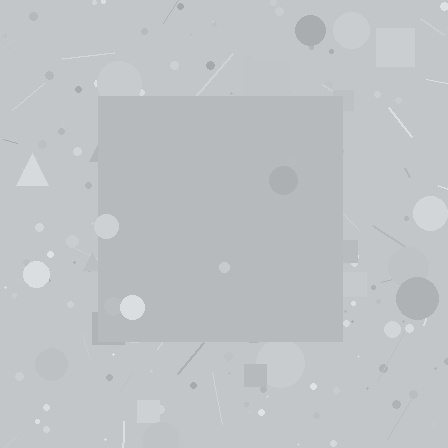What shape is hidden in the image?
A square is hidden in the image.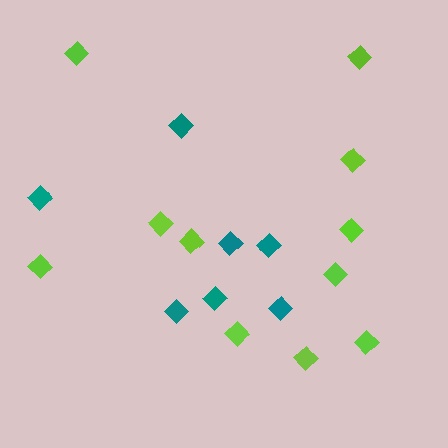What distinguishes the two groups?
There are 2 groups: one group of lime diamonds (11) and one group of teal diamonds (7).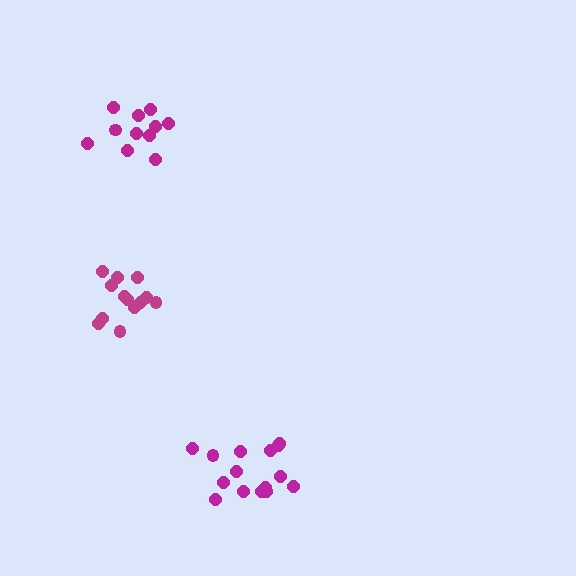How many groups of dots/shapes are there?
There are 3 groups.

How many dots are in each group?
Group 1: 13 dots, Group 2: 15 dots, Group 3: 11 dots (39 total).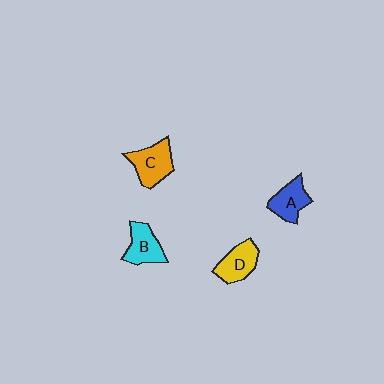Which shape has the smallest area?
Shape A (blue).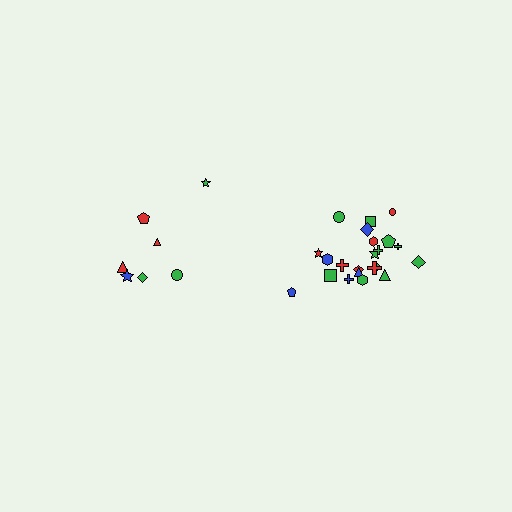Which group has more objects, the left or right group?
The right group.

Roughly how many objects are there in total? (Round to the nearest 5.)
Roughly 30 objects in total.